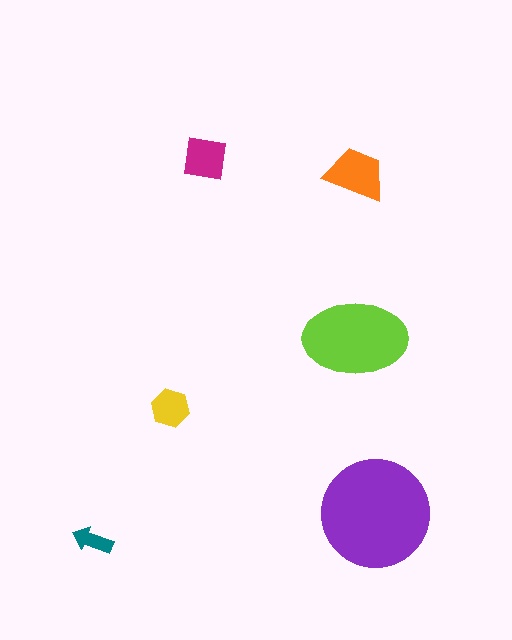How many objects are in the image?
There are 6 objects in the image.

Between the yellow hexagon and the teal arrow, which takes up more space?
The yellow hexagon.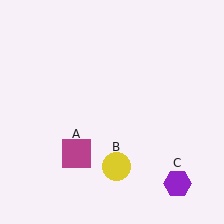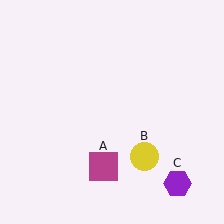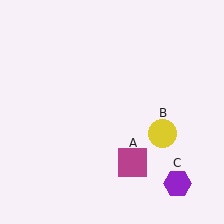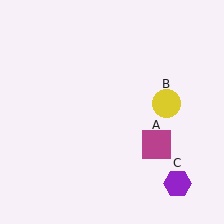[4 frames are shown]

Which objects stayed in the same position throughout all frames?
Purple hexagon (object C) remained stationary.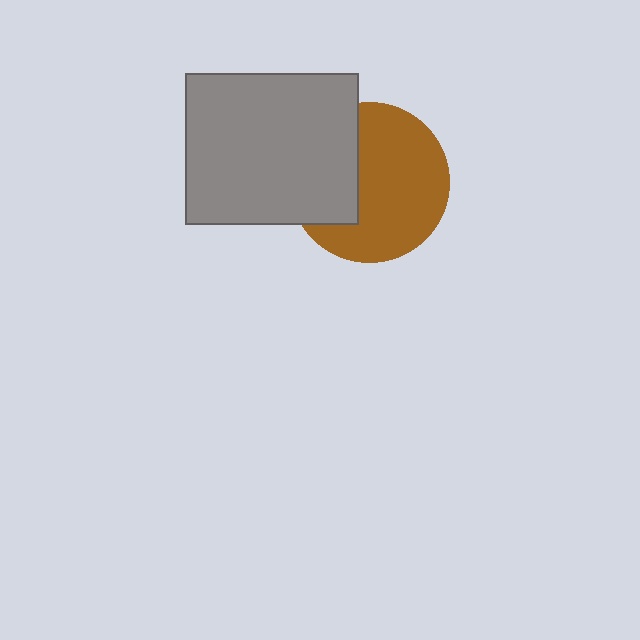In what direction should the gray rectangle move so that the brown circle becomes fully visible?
The gray rectangle should move left. That is the shortest direction to clear the overlap and leave the brown circle fully visible.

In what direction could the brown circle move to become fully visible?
The brown circle could move right. That would shift it out from behind the gray rectangle entirely.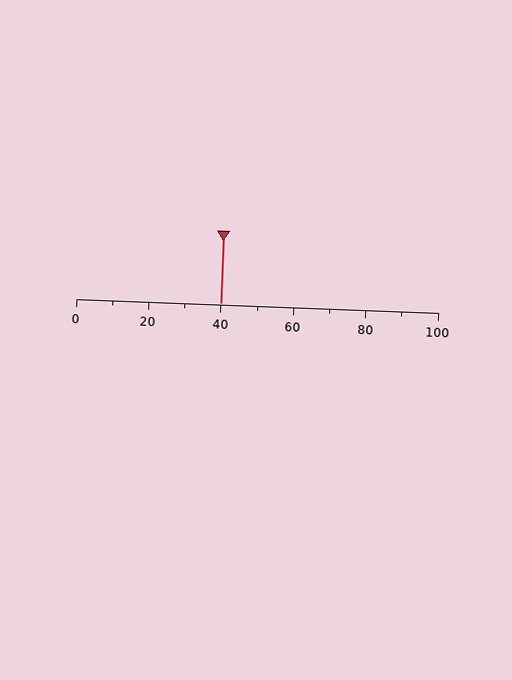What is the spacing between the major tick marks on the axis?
The major ticks are spaced 20 apart.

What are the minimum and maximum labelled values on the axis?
The axis runs from 0 to 100.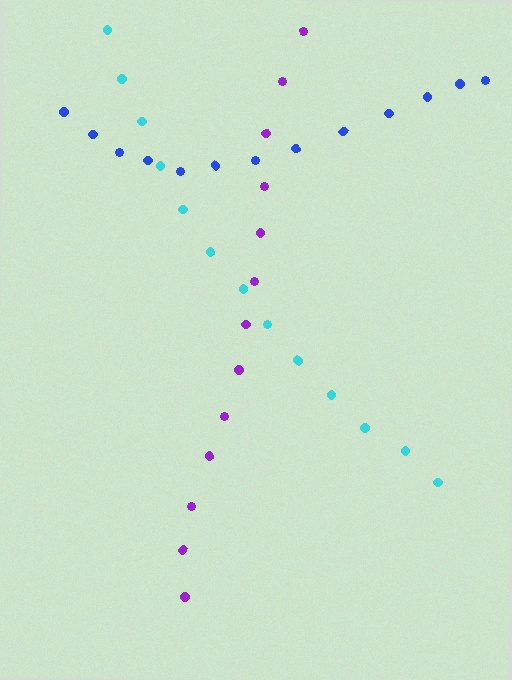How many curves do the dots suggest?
There are 3 distinct paths.